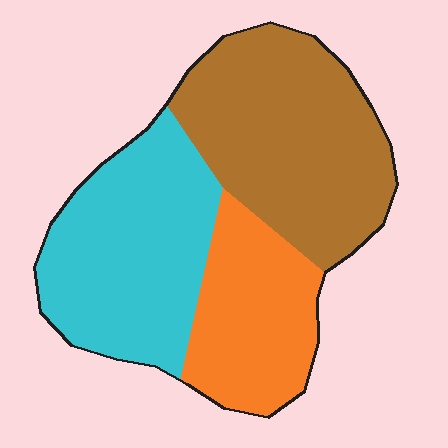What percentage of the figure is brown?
Brown covers 40% of the figure.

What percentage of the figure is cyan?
Cyan takes up between a quarter and a half of the figure.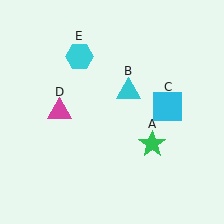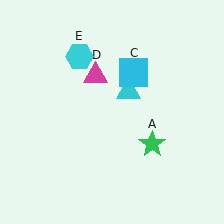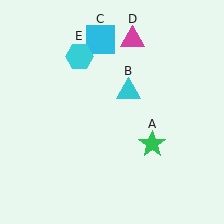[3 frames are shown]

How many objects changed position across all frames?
2 objects changed position: cyan square (object C), magenta triangle (object D).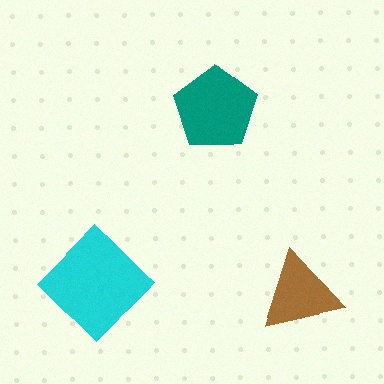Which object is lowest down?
The brown triangle is bottommost.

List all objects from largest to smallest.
The cyan diamond, the teal pentagon, the brown triangle.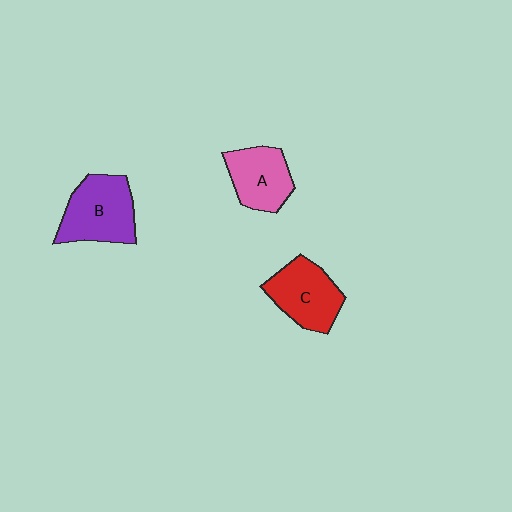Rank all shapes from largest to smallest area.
From largest to smallest: B (purple), C (red), A (pink).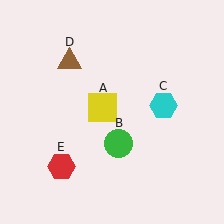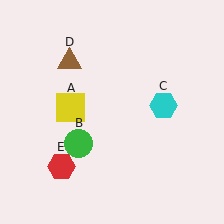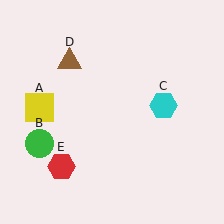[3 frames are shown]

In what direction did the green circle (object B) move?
The green circle (object B) moved left.